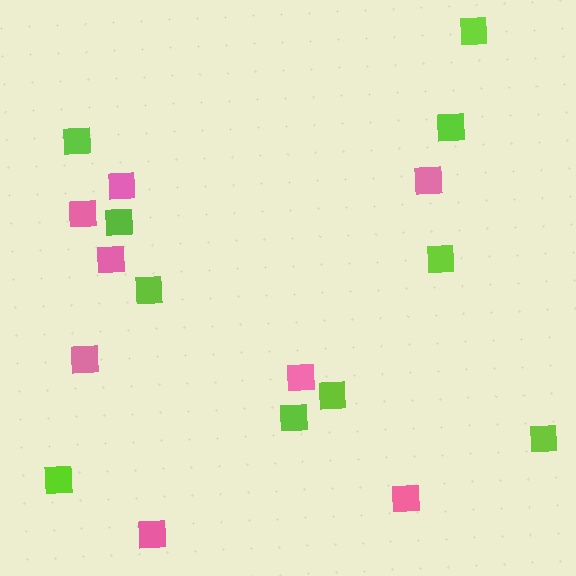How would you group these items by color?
There are 2 groups: one group of lime squares (10) and one group of pink squares (8).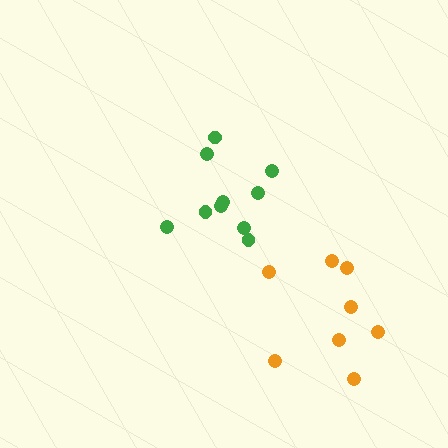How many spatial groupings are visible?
There are 2 spatial groupings.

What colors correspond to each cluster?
The clusters are colored: green, orange.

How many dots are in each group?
Group 1: 10 dots, Group 2: 8 dots (18 total).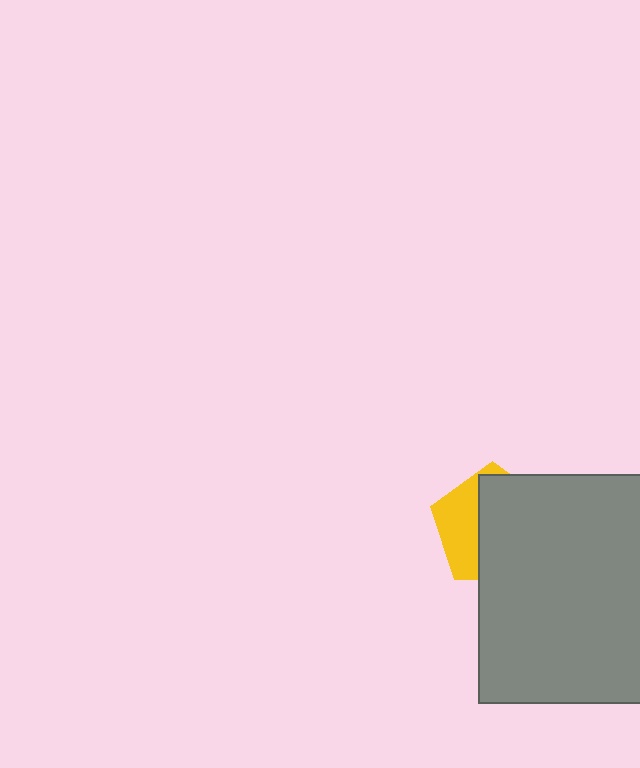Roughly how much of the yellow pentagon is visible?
A small part of it is visible (roughly 35%).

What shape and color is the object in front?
The object in front is a gray rectangle.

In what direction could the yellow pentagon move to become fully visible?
The yellow pentagon could move left. That would shift it out from behind the gray rectangle entirely.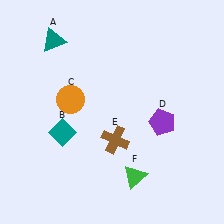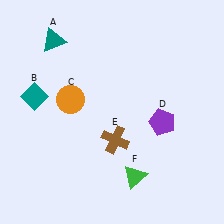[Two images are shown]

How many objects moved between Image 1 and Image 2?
1 object moved between the two images.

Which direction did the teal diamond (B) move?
The teal diamond (B) moved up.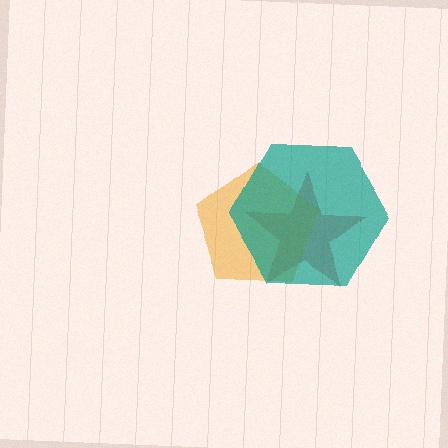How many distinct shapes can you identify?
There are 3 distinct shapes: a red star, an orange pentagon, a teal hexagon.